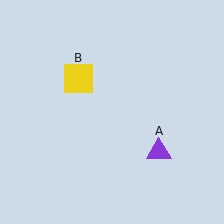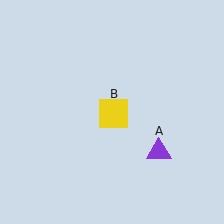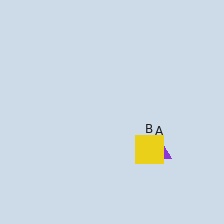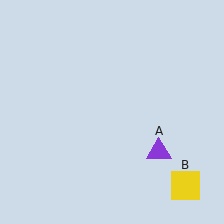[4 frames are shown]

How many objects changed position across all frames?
1 object changed position: yellow square (object B).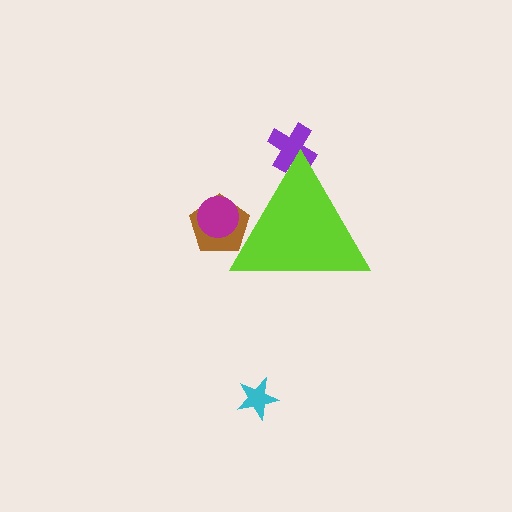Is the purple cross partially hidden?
Yes, the purple cross is partially hidden behind the lime triangle.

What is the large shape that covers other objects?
A lime triangle.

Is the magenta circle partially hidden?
Yes, the magenta circle is partially hidden behind the lime triangle.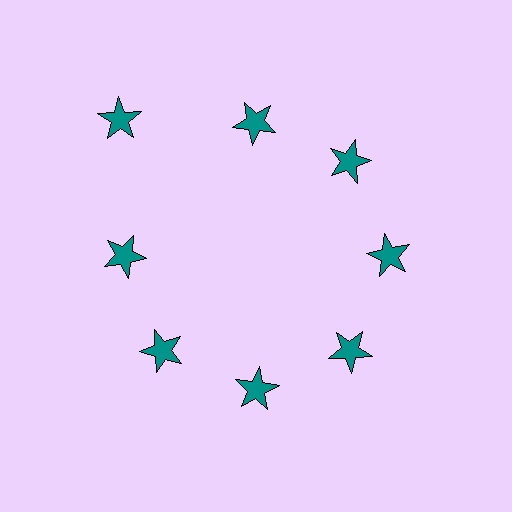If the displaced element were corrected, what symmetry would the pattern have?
It would have 8-fold rotational symmetry — the pattern would map onto itself every 45 degrees.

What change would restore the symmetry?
The symmetry would be restored by moving it inward, back onto the ring so that all 8 stars sit at equal angles and equal distance from the center.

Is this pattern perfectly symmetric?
No. The 8 teal stars are arranged in a ring, but one element near the 10 o'clock position is pushed outward from the center, breaking the 8-fold rotational symmetry.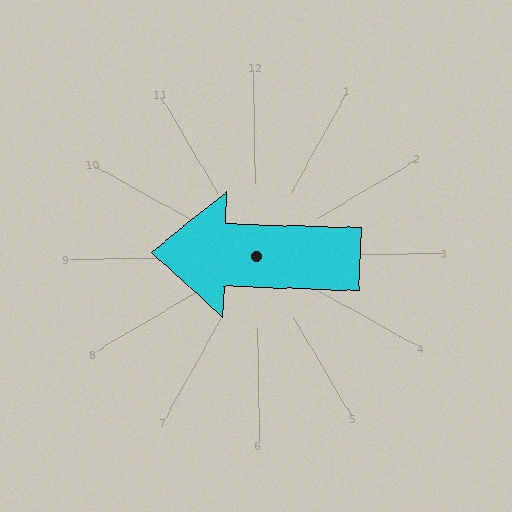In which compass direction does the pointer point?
West.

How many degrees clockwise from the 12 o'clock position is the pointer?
Approximately 273 degrees.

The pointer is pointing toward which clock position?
Roughly 9 o'clock.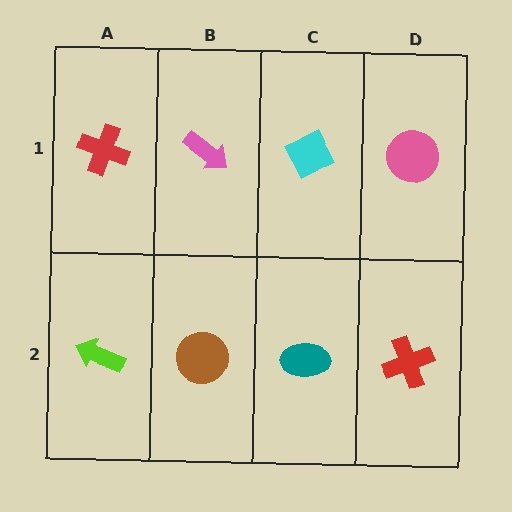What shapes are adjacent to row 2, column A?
A red cross (row 1, column A), a brown circle (row 2, column B).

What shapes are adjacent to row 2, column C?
A cyan diamond (row 1, column C), a brown circle (row 2, column B), a red cross (row 2, column D).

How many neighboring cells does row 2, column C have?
3.